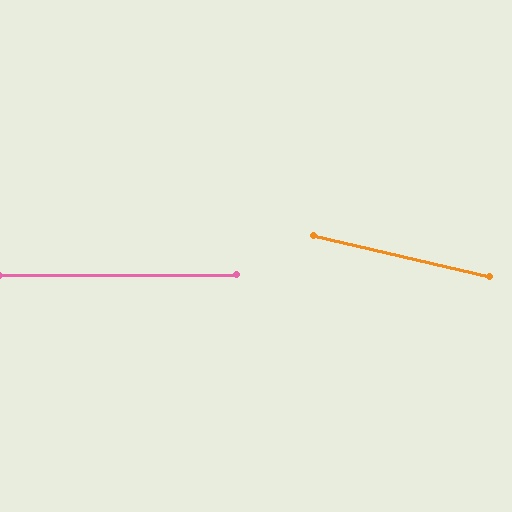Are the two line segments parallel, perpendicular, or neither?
Neither parallel nor perpendicular — they differ by about 13°.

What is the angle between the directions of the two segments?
Approximately 13 degrees.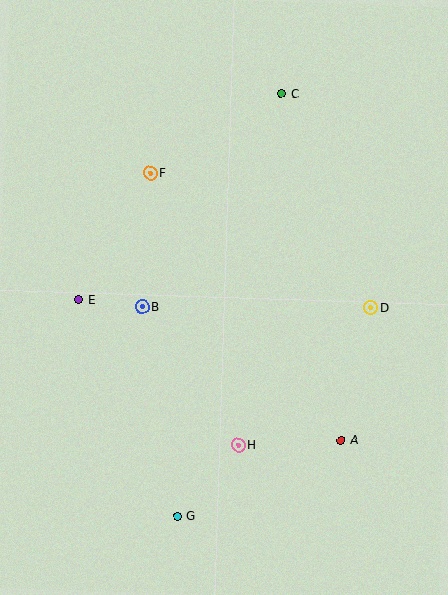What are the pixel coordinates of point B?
Point B is at (142, 307).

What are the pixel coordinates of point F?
Point F is at (150, 173).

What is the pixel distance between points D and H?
The distance between D and H is 190 pixels.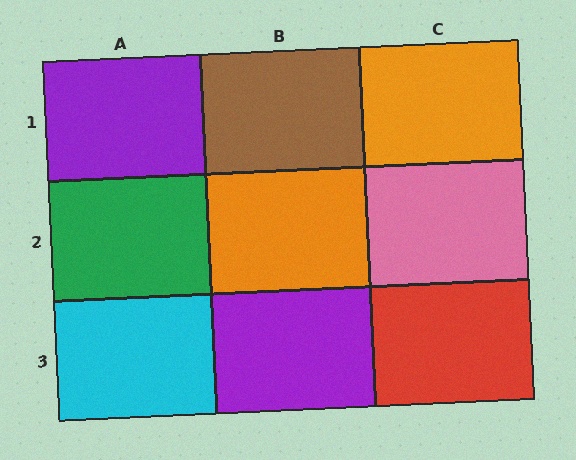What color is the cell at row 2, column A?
Green.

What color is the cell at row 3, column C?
Red.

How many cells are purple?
2 cells are purple.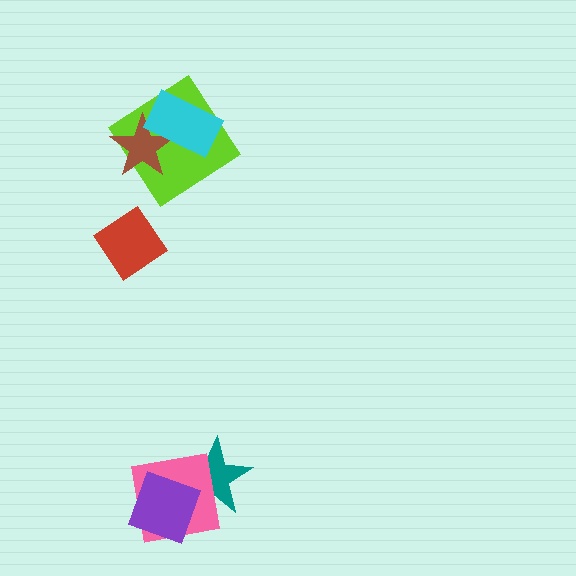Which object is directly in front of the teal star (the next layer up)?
The pink square is directly in front of the teal star.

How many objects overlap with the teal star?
2 objects overlap with the teal star.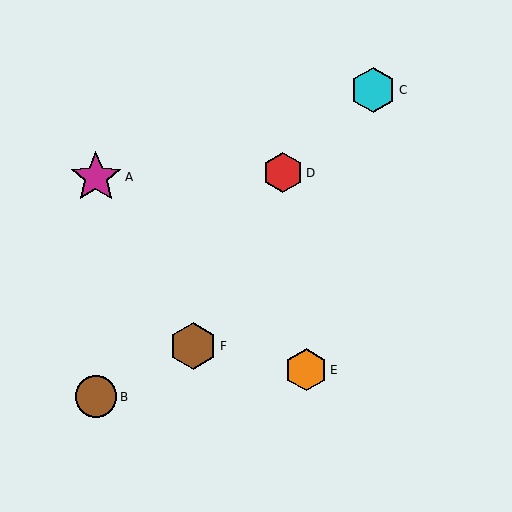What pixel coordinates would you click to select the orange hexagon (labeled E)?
Click at (306, 370) to select the orange hexagon E.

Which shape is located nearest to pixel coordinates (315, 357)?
The orange hexagon (labeled E) at (306, 370) is nearest to that location.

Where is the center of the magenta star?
The center of the magenta star is at (96, 177).